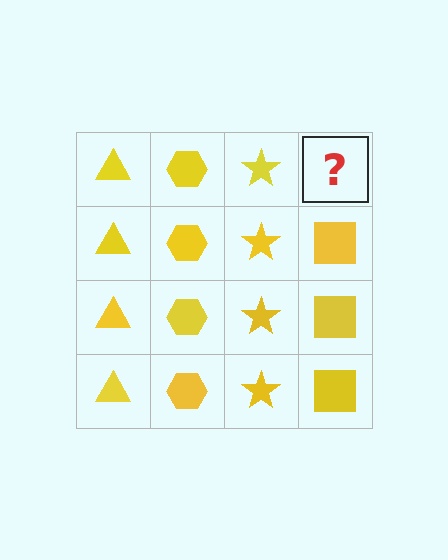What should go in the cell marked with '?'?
The missing cell should contain a yellow square.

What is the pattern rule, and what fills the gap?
The rule is that each column has a consistent shape. The gap should be filled with a yellow square.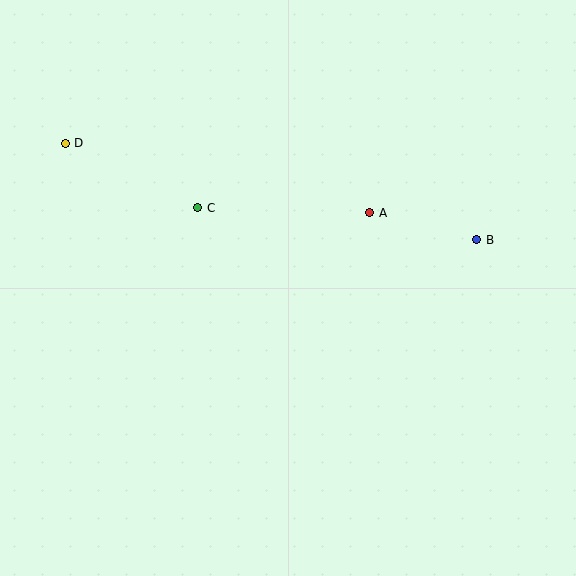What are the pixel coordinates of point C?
Point C is at (198, 208).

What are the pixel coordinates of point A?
Point A is at (370, 213).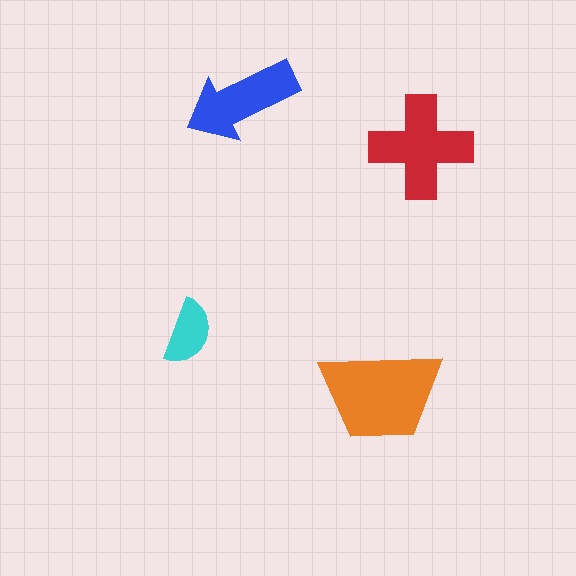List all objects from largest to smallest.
The orange trapezoid, the red cross, the blue arrow, the cyan semicircle.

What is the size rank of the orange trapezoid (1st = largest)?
1st.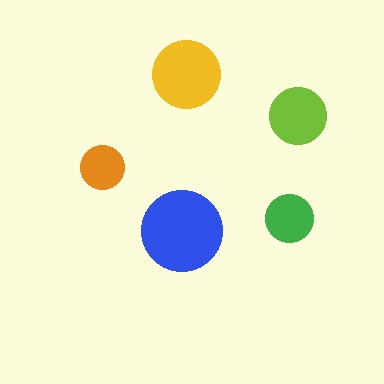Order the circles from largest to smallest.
the blue one, the yellow one, the lime one, the green one, the orange one.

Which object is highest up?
The yellow circle is topmost.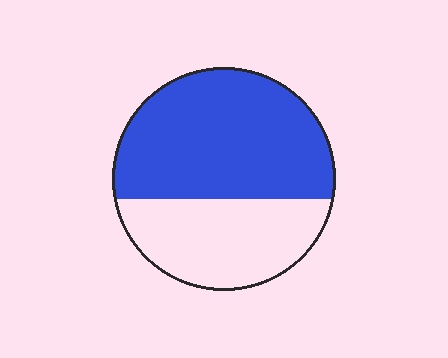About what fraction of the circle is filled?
About five eighths (5/8).